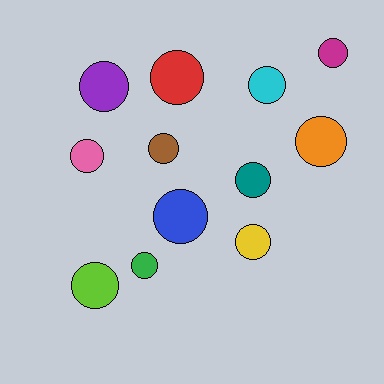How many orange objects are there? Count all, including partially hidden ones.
There is 1 orange object.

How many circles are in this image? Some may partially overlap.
There are 12 circles.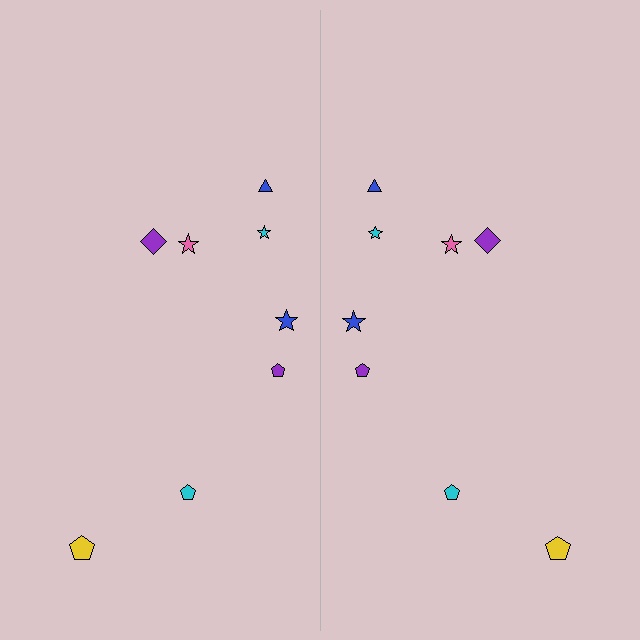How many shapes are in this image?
There are 16 shapes in this image.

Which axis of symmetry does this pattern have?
The pattern has a vertical axis of symmetry running through the center of the image.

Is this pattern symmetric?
Yes, this pattern has bilateral (reflection) symmetry.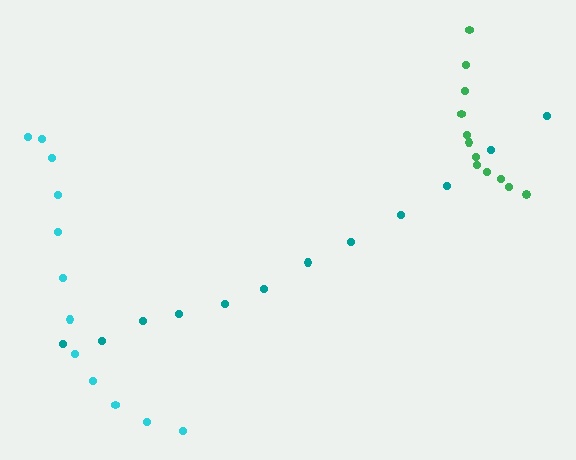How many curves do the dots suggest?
There are 3 distinct paths.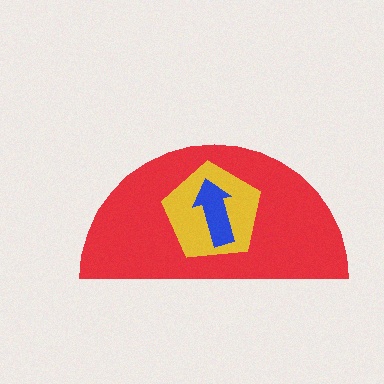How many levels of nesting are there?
3.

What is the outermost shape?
The red semicircle.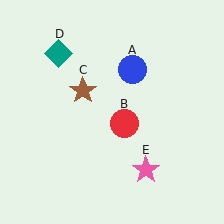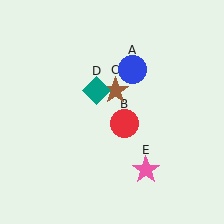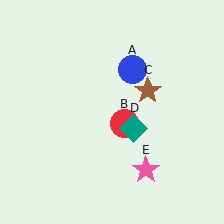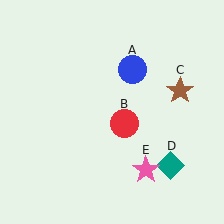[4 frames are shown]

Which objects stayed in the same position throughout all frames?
Blue circle (object A) and red circle (object B) and pink star (object E) remained stationary.